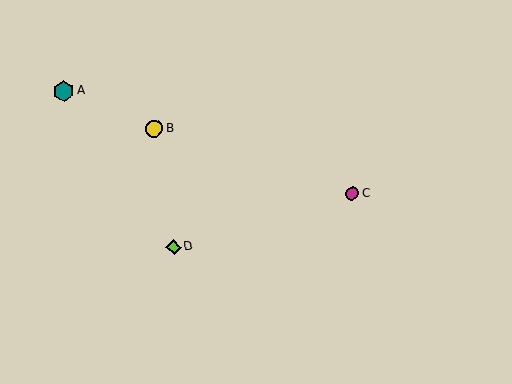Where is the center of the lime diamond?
The center of the lime diamond is at (174, 247).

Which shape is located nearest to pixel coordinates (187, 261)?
The lime diamond (labeled D) at (174, 247) is nearest to that location.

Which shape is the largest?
The teal hexagon (labeled A) is the largest.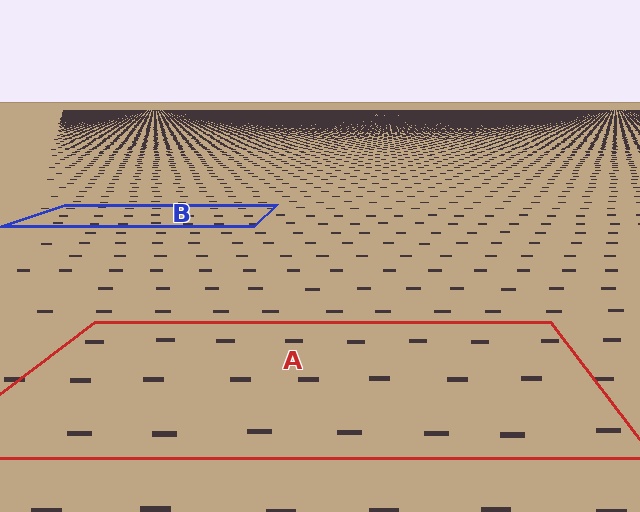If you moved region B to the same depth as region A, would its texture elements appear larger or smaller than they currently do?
They would appear larger. At a closer depth, the same texture elements are projected at a bigger on-screen size.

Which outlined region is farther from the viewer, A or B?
Region B is farther from the viewer — the texture elements inside it appear smaller and more densely packed.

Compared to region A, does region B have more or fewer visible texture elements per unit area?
Region B has more texture elements per unit area — they are packed more densely because it is farther away.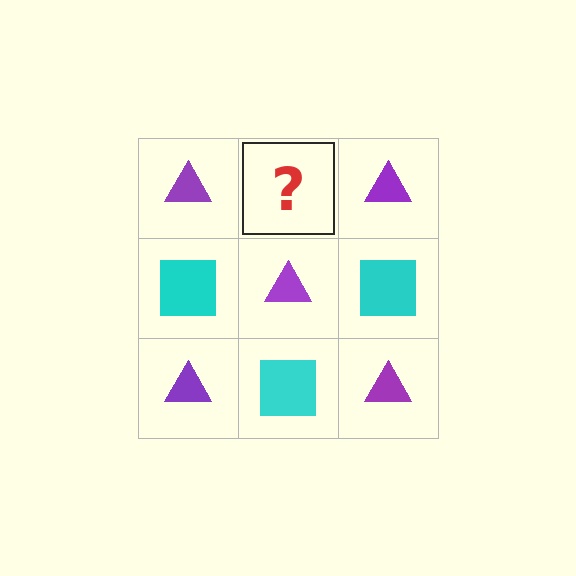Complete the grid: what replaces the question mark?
The question mark should be replaced with a cyan square.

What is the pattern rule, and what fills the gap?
The rule is that it alternates purple triangle and cyan square in a checkerboard pattern. The gap should be filled with a cyan square.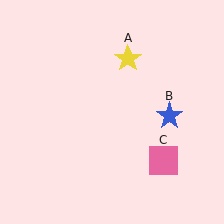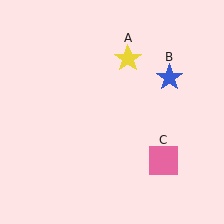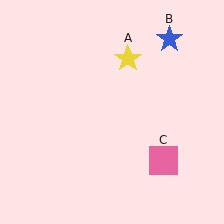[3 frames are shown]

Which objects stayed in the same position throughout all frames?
Yellow star (object A) and pink square (object C) remained stationary.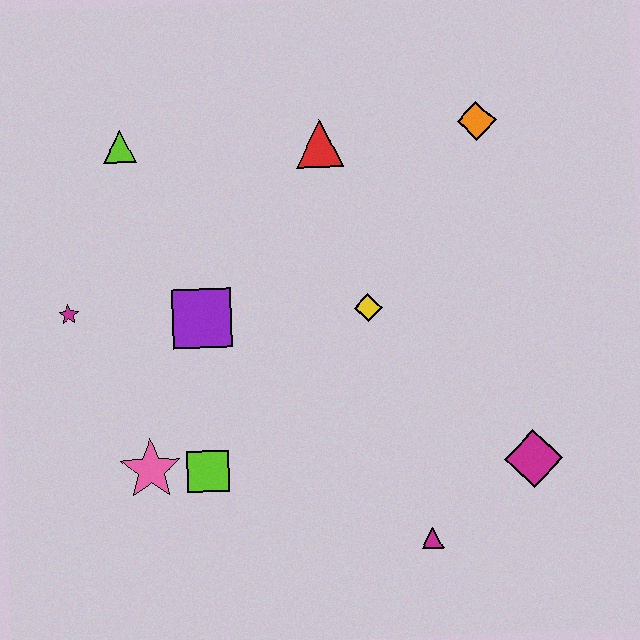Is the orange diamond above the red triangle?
Yes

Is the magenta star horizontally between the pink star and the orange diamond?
No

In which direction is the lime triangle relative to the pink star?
The lime triangle is above the pink star.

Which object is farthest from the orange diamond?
The pink star is farthest from the orange diamond.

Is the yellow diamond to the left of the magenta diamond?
Yes